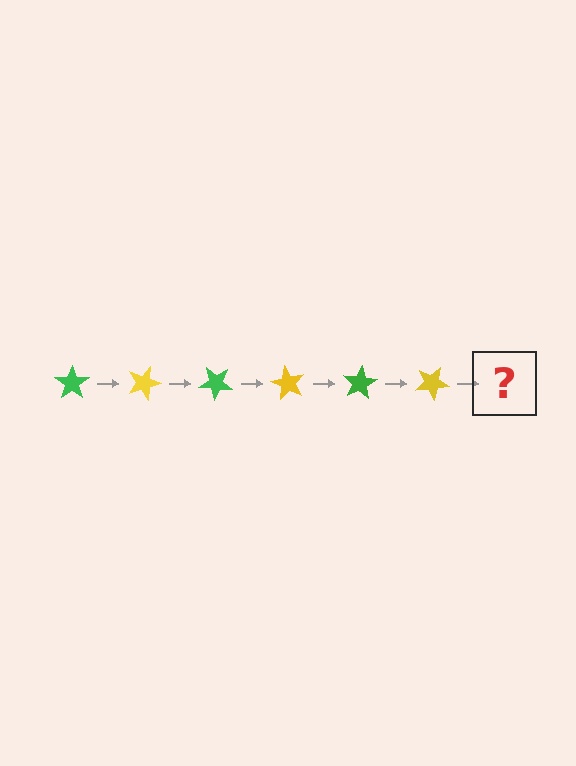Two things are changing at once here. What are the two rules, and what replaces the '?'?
The two rules are that it rotates 20 degrees each step and the color cycles through green and yellow. The '?' should be a green star, rotated 120 degrees from the start.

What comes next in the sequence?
The next element should be a green star, rotated 120 degrees from the start.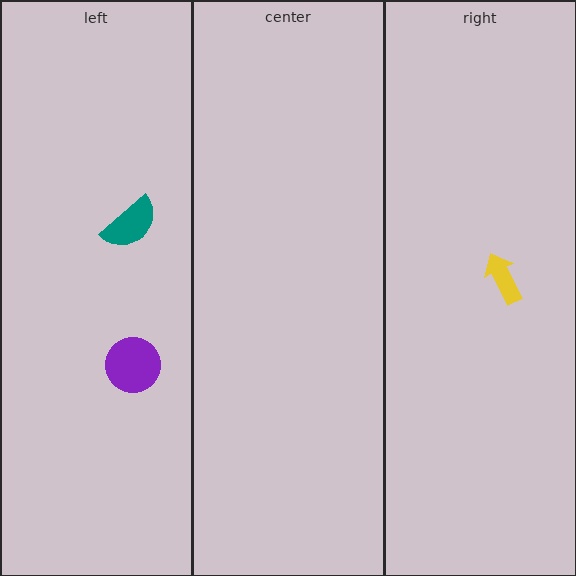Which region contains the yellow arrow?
The right region.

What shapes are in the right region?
The yellow arrow.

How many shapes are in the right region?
1.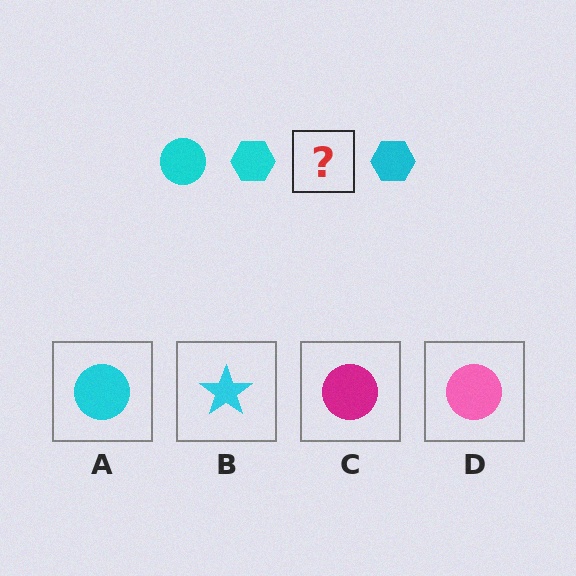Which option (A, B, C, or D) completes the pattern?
A.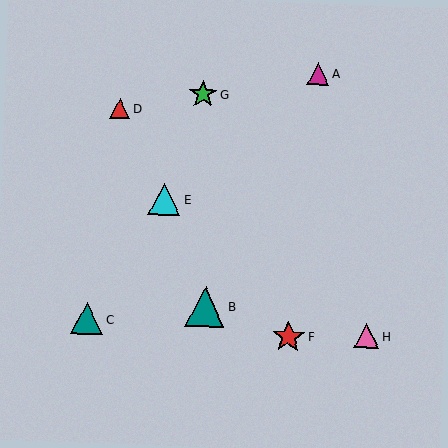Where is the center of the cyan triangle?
The center of the cyan triangle is at (164, 199).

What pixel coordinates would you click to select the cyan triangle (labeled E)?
Click at (164, 199) to select the cyan triangle E.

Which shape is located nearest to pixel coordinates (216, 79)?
The green star (labeled G) at (203, 94) is nearest to that location.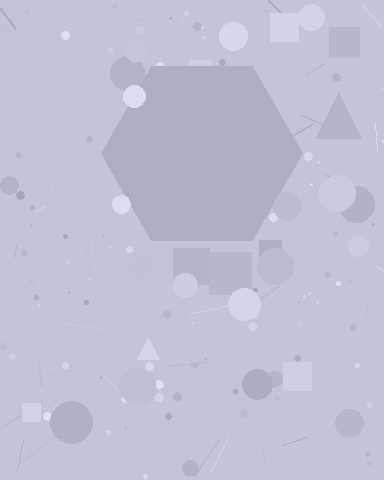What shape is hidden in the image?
A hexagon is hidden in the image.